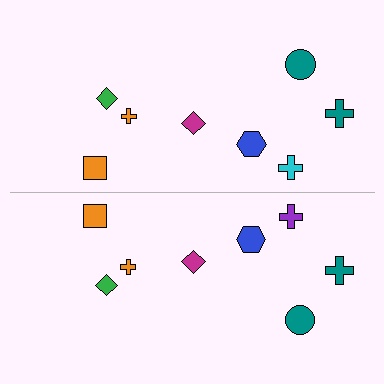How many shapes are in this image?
There are 16 shapes in this image.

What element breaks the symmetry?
The purple cross on the bottom side breaks the symmetry — its mirror counterpart is cyan.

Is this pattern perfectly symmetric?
No, the pattern is not perfectly symmetric. The purple cross on the bottom side breaks the symmetry — its mirror counterpart is cyan.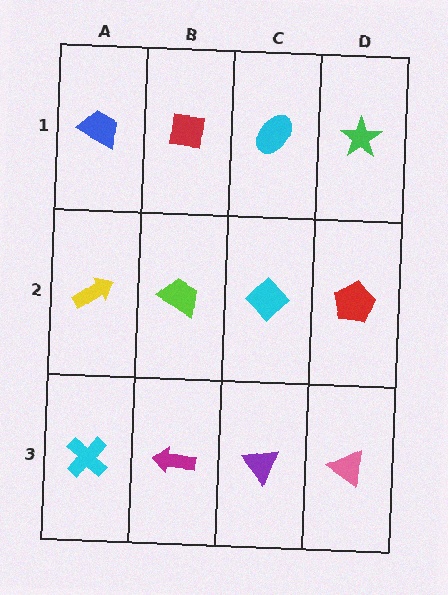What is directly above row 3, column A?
A yellow arrow.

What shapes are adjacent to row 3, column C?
A cyan diamond (row 2, column C), a magenta arrow (row 3, column B), a pink triangle (row 3, column D).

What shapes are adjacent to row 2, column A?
A blue trapezoid (row 1, column A), a cyan cross (row 3, column A), a lime trapezoid (row 2, column B).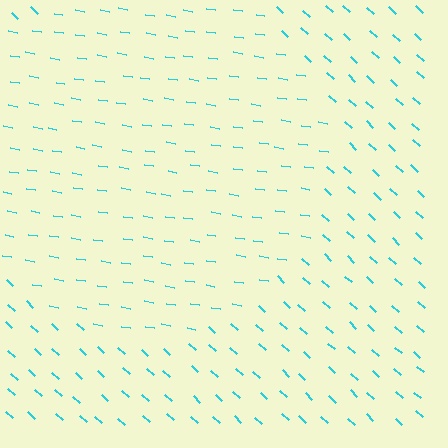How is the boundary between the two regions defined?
The boundary is defined purely by a change in line orientation (approximately 34 degrees difference). All lines are the same color and thickness.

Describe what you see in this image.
The image is filled with small cyan line segments. A circle region in the image has lines oriented differently from the surrounding lines, creating a visible texture boundary.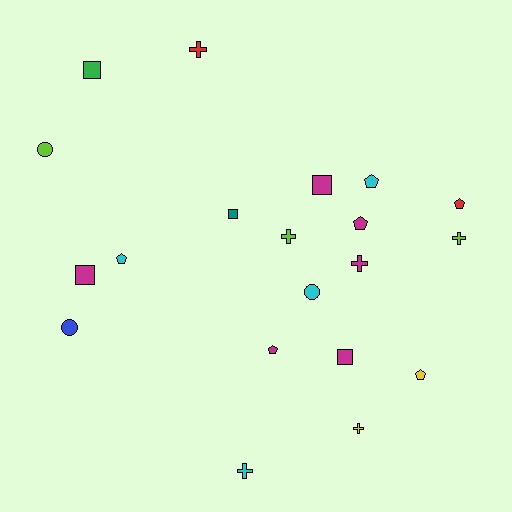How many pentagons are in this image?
There are 6 pentagons.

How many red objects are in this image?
There are 2 red objects.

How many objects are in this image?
There are 20 objects.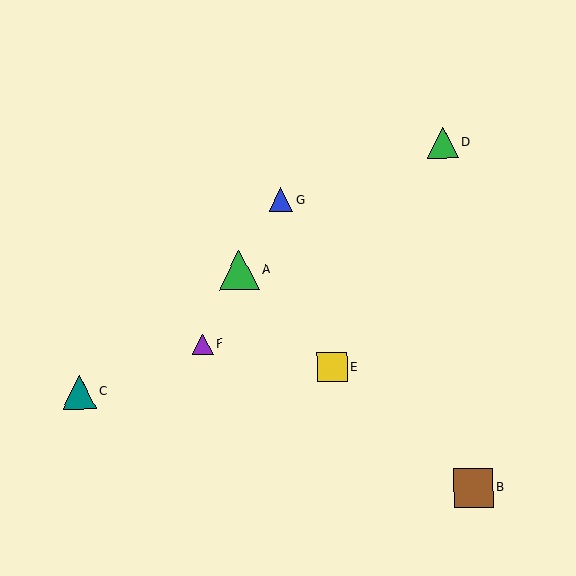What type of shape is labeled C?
Shape C is a teal triangle.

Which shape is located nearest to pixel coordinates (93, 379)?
The teal triangle (labeled C) at (79, 392) is nearest to that location.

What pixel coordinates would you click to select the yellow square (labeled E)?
Click at (332, 367) to select the yellow square E.